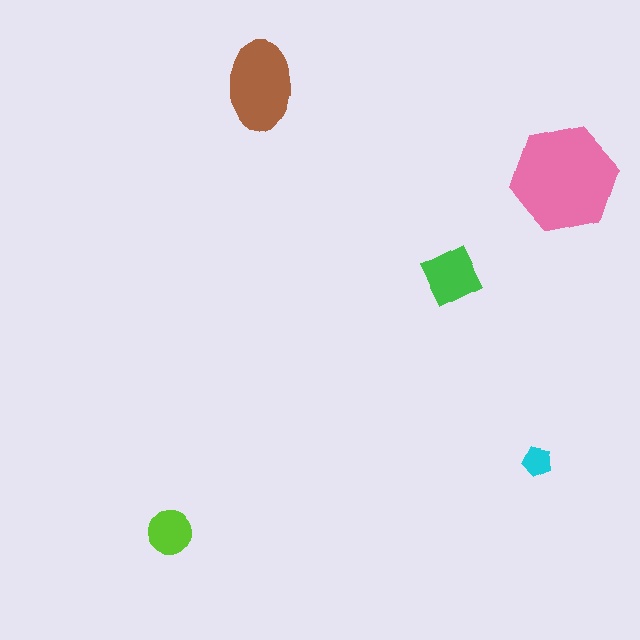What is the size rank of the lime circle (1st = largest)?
4th.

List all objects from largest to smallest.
The pink hexagon, the brown ellipse, the green diamond, the lime circle, the cyan pentagon.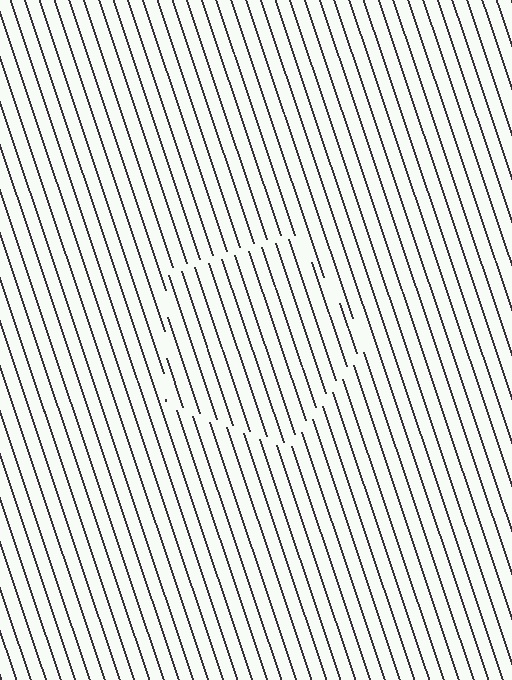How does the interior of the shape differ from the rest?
The interior of the shape contains the same grating, shifted by half a period — the contour is defined by the phase discontinuity where line-ends from the inner and outer gratings abut.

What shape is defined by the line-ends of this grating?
An illusory pentagon. The interior of the shape contains the same grating, shifted by half a period — the contour is defined by the phase discontinuity where line-ends from the inner and outer gratings abut.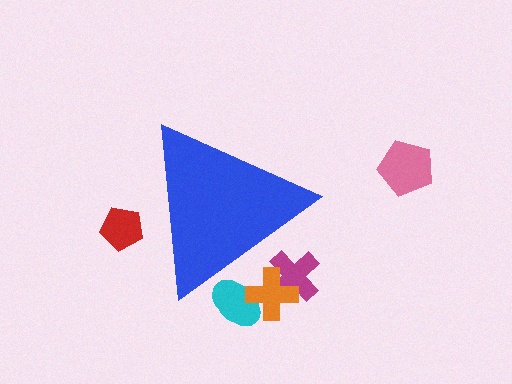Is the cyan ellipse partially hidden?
Yes, the cyan ellipse is partially hidden behind the blue triangle.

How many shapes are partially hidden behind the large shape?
4 shapes are partially hidden.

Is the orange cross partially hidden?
Yes, the orange cross is partially hidden behind the blue triangle.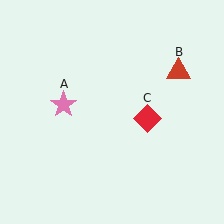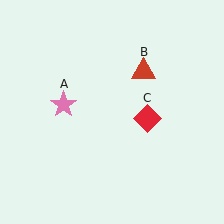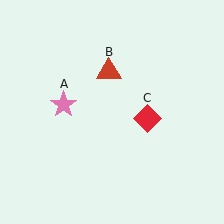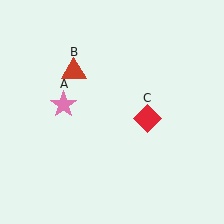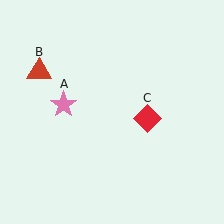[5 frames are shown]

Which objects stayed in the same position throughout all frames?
Pink star (object A) and red diamond (object C) remained stationary.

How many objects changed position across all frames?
1 object changed position: red triangle (object B).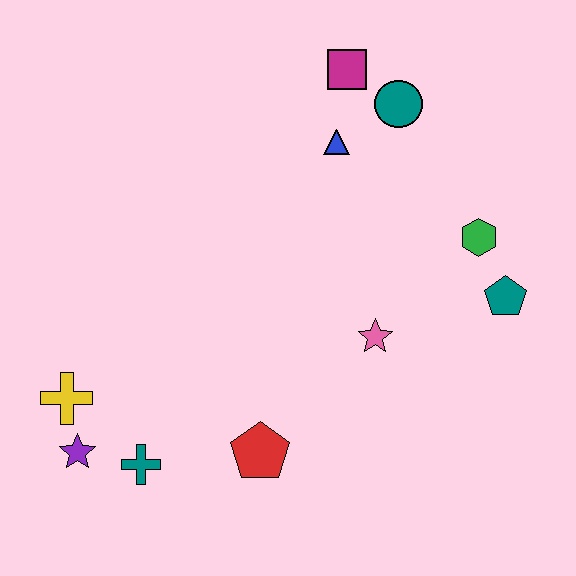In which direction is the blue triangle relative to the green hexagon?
The blue triangle is to the left of the green hexagon.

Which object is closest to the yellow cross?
The purple star is closest to the yellow cross.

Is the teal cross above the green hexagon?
No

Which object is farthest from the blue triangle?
The purple star is farthest from the blue triangle.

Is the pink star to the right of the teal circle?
No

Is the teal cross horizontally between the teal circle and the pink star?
No